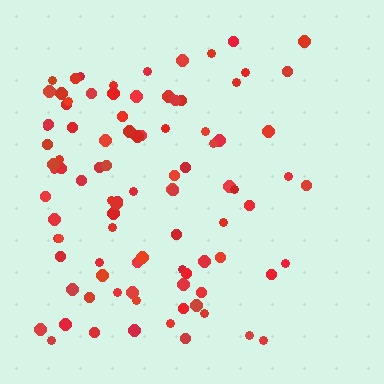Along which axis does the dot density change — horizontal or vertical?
Horizontal.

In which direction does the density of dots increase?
From right to left, with the left side densest.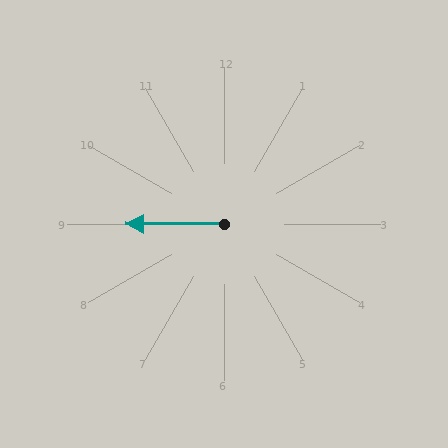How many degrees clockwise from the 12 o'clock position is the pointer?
Approximately 270 degrees.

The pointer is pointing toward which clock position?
Roughly 9 o'clock.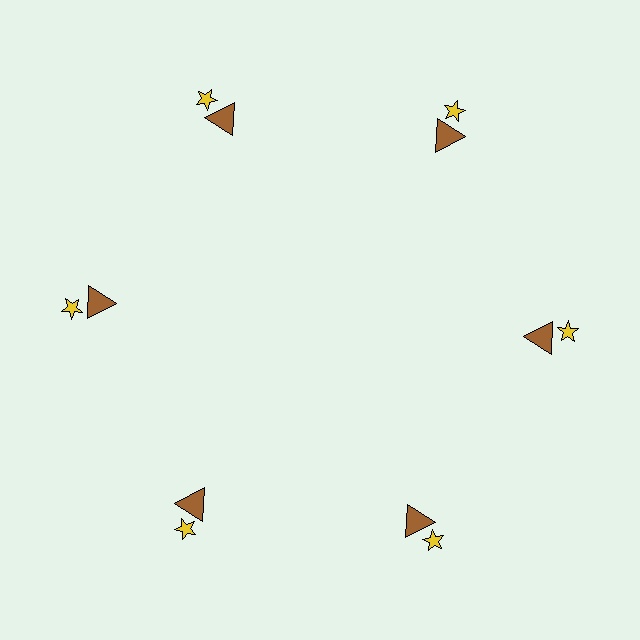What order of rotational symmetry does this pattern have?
This pattern has 6-fold rotational symmetry.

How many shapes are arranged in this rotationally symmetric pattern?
There are 12 shapes, arranged in 6 groups of 2.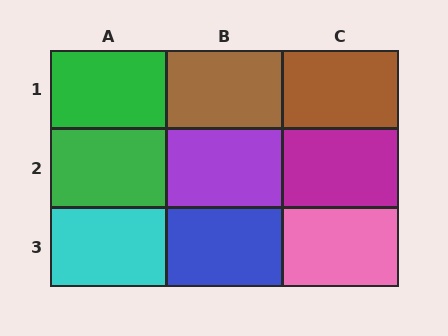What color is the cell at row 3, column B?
Blue.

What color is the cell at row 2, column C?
Magenta.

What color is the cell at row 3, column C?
Pink.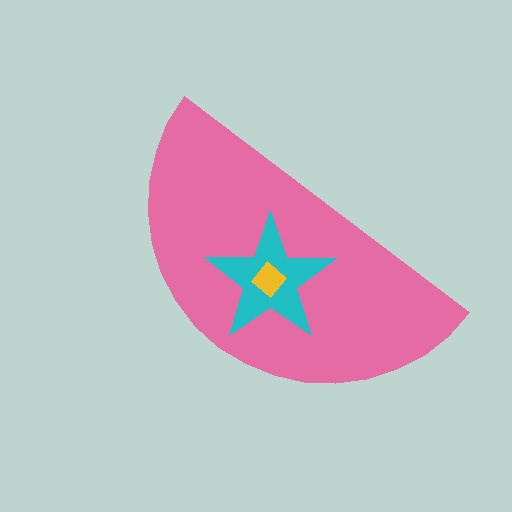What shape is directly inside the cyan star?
The yellow diamond.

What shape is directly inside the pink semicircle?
The cyan star.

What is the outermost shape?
The pink semicircle.